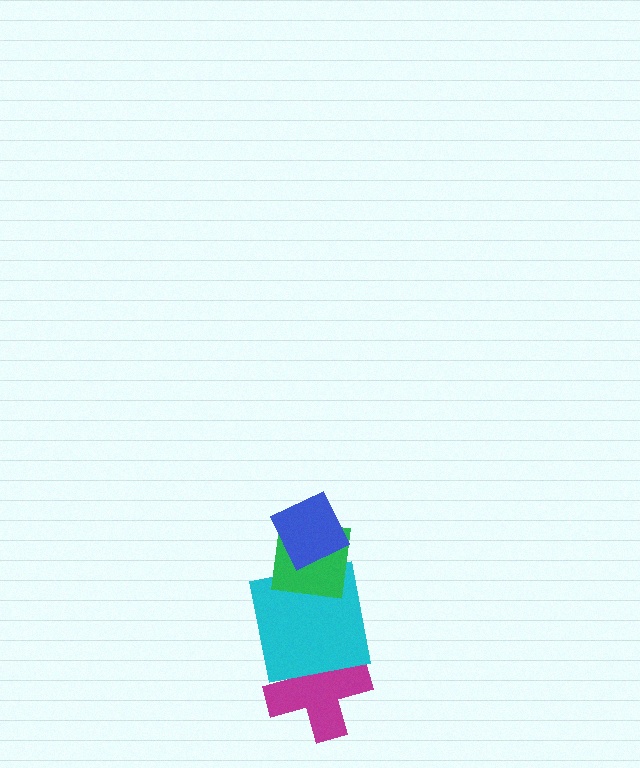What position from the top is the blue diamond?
The blue diamond is 1st from the top.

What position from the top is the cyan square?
The cyan square is 3rd from the top.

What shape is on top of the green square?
The blue diamond is on top of the green square.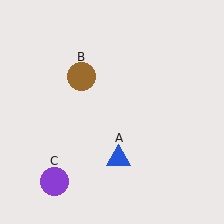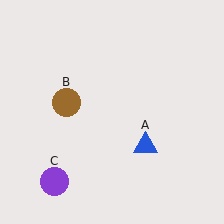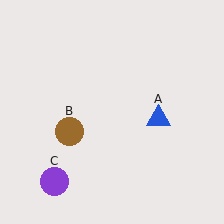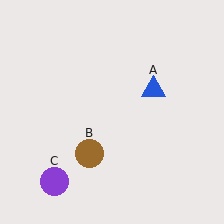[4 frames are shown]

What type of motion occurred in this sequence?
The blue triangle (object A), brown circle (object B) rotated counterclockwise around the center of the scene.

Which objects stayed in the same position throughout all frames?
Purple circle (object C) remained stationary.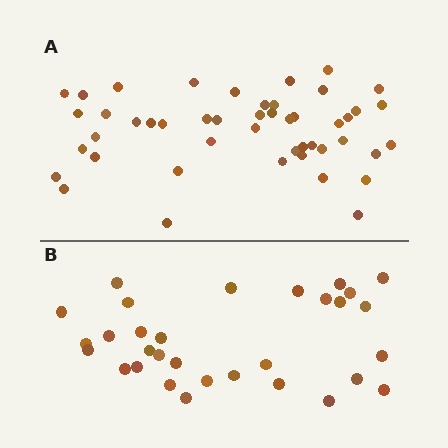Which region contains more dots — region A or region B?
Region A (the top region) has more dots.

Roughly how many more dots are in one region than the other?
Region A has approximately 15 more dots than region B.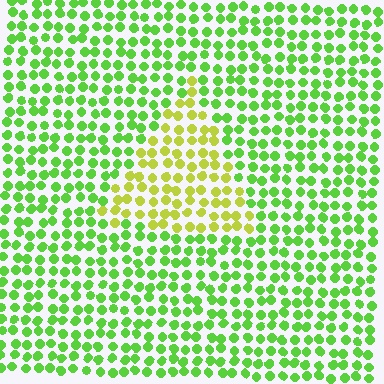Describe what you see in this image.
The image is filled with small lime elements in a uniform arrangement. A triangle-shaped region is visible where the elements are tinted to a slightly different hue, forming a subtle color boundary.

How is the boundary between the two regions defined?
The boundary is defined purely by a slight shift in hue (about 38 degrees). Spacing, size, and orientation are identical on both sides.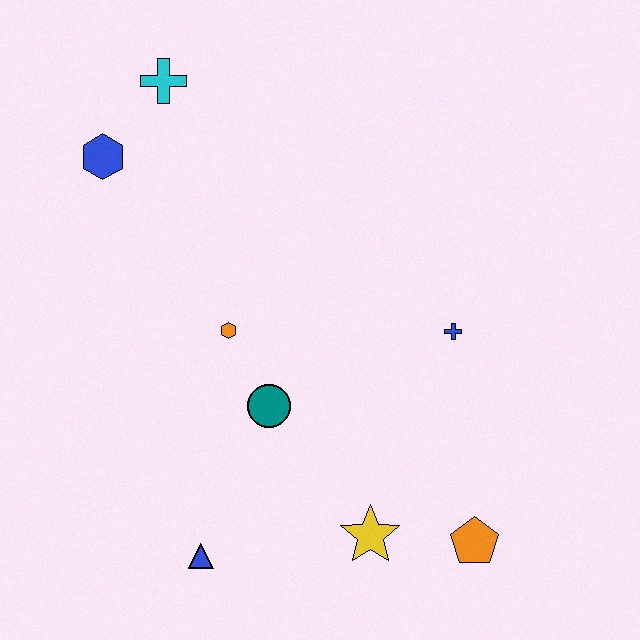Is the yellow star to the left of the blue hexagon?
No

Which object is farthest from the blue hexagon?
The orange pentagon is farthest from the blue hexagon.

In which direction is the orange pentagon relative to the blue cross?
The orange pentagon is below the blue cross.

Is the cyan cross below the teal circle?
No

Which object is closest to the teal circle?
The orange hexagon is closest to the teal circle.